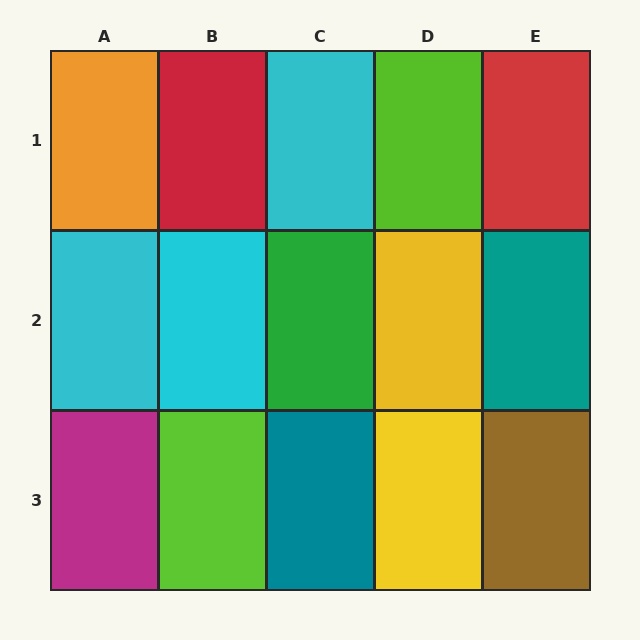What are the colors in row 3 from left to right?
Magenta, lime, teal, yellow, brown.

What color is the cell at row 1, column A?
Orange.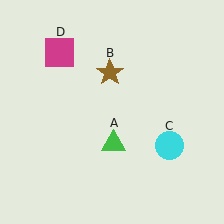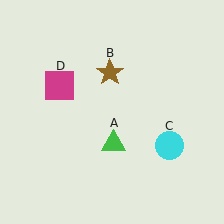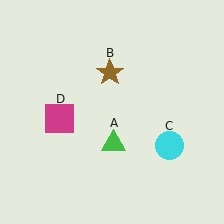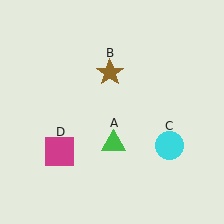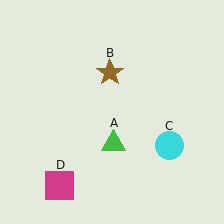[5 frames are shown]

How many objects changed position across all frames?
1 object changed position: magenta square (object D).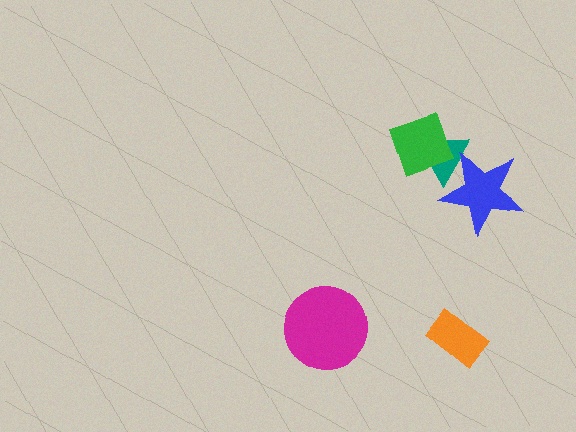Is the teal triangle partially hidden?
Yes, it is partially covered by another shape.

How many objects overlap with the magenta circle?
0 objects overlap with the magenta circle.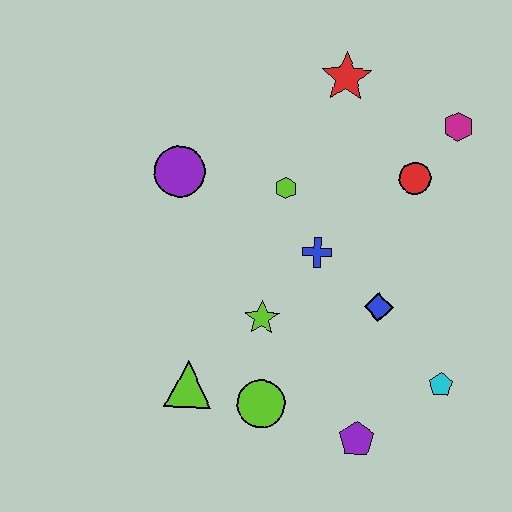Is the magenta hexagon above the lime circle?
Yes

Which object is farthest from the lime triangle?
The magenta hexagon is farthest from the lime triangle.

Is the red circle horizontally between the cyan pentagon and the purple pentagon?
Yes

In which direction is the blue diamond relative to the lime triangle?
The blue diamond is to the right of the lime triangle.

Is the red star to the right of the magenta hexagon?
No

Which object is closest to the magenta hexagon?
The red circle is closest to the magenta hexagon.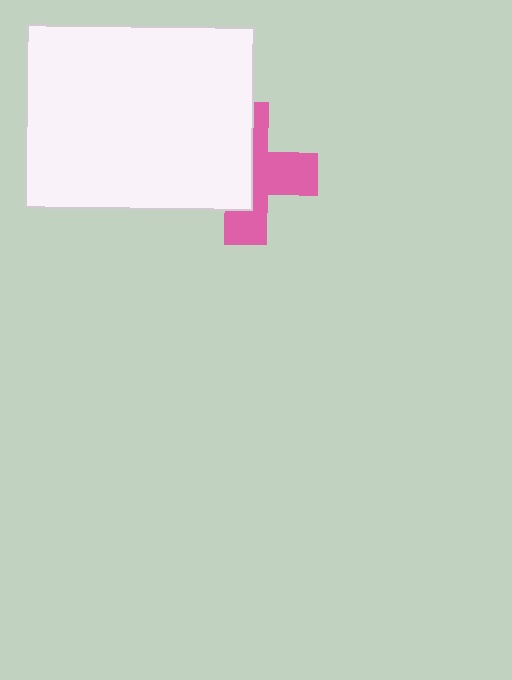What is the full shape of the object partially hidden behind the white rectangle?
The partially hidden object is a pink cross.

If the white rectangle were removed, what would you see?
You would see the complete pink cross.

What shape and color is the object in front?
The object in front is a white rectangle.